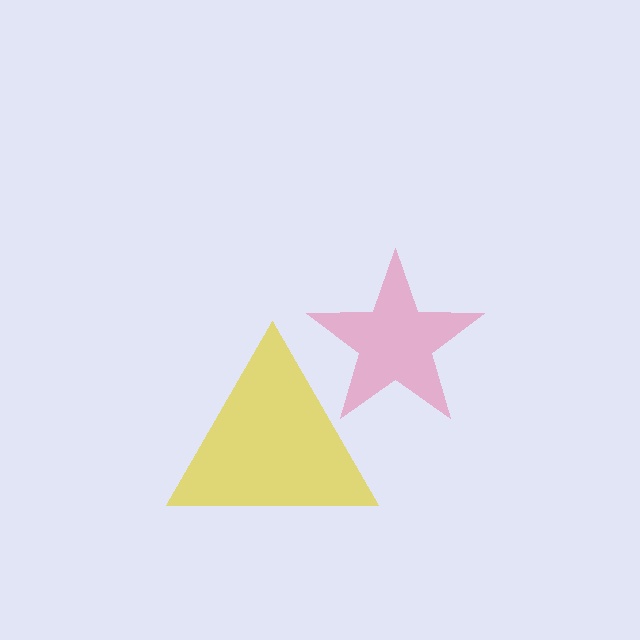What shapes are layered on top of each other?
The layered shapes are: a yellow triangle, a pink star.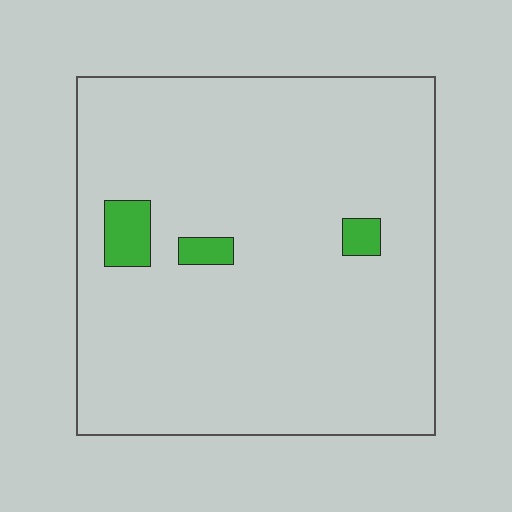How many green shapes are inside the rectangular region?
3.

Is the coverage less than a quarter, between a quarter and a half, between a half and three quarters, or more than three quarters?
Less than a quarter.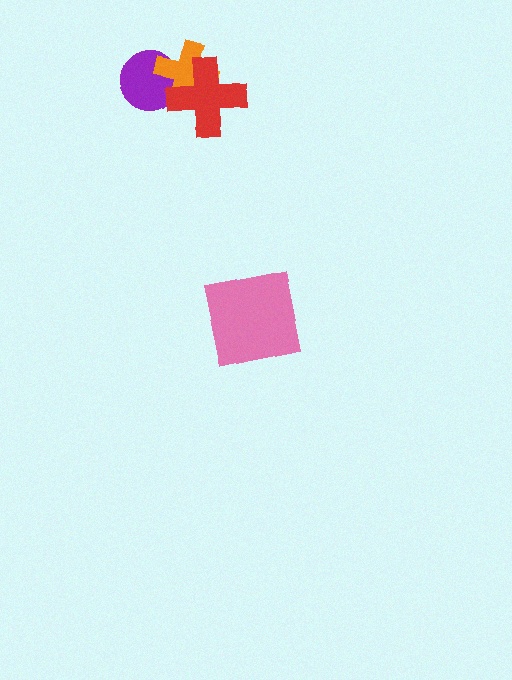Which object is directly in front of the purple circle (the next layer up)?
The orange cross is directly in front of the purple circle.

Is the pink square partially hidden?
No, no other shape covers it.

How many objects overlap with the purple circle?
2 objects overlap with the purple circle.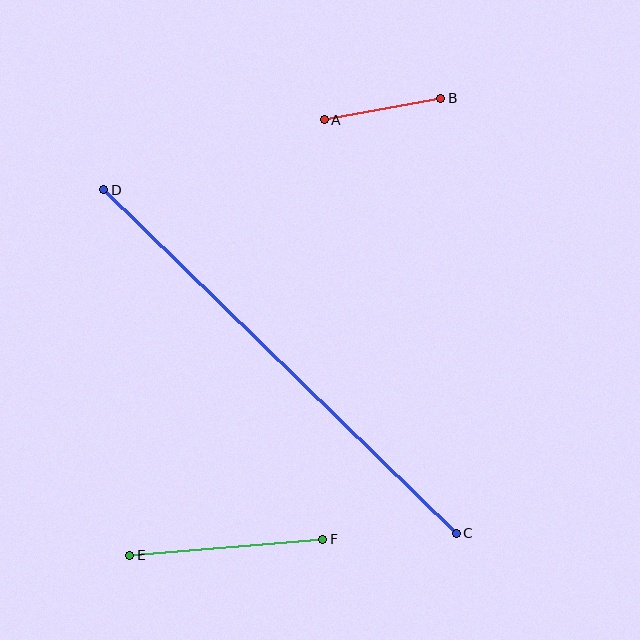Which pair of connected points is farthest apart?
Points C and D are farthest apart.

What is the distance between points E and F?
The distance is approximately 194 pixels.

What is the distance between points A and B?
The distance is approximately 118 pixels.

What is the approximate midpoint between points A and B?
The midpoint is at approximately (383, 109) pixels.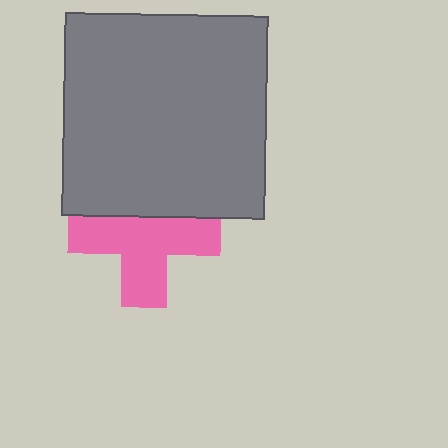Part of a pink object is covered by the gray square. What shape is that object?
It is a cross.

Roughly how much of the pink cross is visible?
Most of it is visible (roughly 67%).